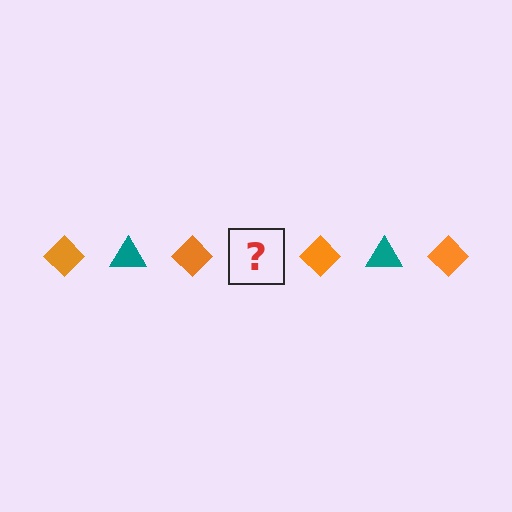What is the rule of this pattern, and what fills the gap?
The rule is that the pattern alternates between orange diamond and teal triangle. The gap should be filled with a teal triangle.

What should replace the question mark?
The question mark should be replaced with a teal triangle.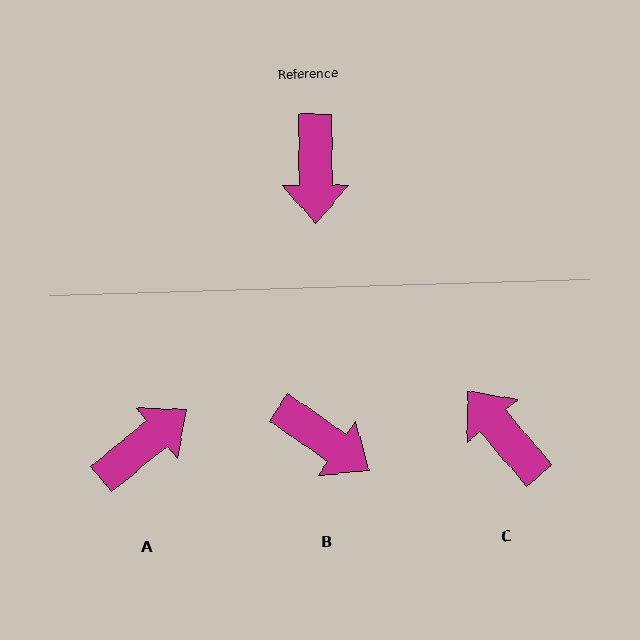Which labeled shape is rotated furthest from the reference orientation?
C, about 140 degrees away.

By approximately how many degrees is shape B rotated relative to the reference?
Approximately 55 degrees counter-clockwise.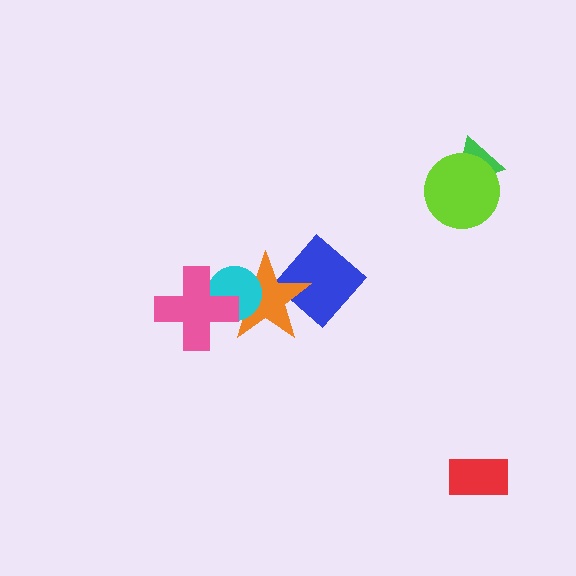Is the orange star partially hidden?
Yes, it is partially covered by another shape.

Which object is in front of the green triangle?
The lime circle is in front of the green triangle.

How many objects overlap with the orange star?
3 objects overlap with the orange star.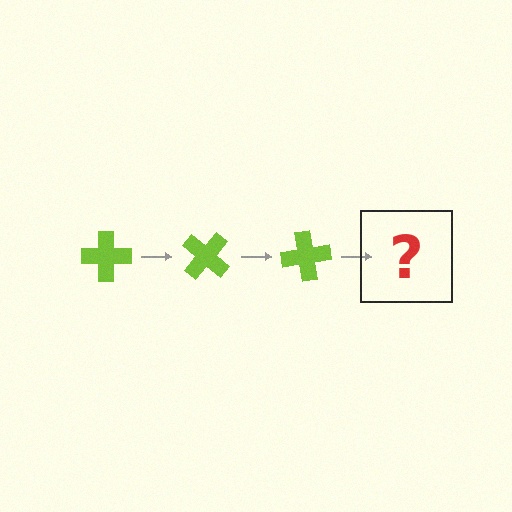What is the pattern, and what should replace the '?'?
The pattern is that the cross rotates 40 degrees each step. The '?' should be a lime cross rotated 120 degrees.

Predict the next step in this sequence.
The next step is a lime cross rotated 120 degrees.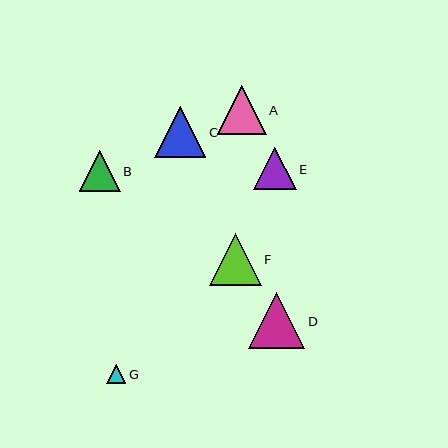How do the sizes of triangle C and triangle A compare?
Triangle C and triangle A are approximately the same size.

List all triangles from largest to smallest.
From largest to smallest: D, F, C, A, E, B, G.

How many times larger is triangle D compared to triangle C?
Triangle D is approximately 1.1 times the size of triangle C.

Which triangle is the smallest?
Triangle G is the smallest with a size of approximately 19 pixels.